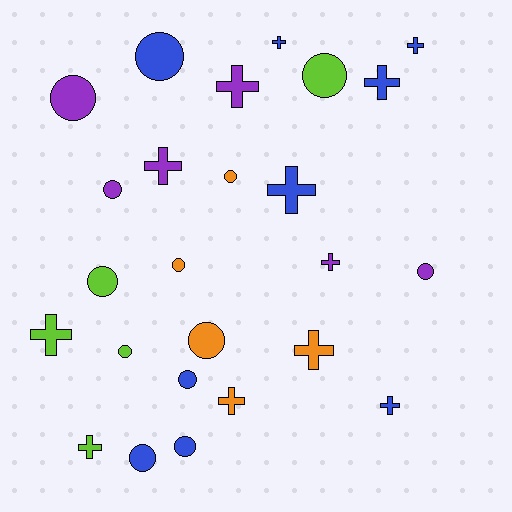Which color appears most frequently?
Blue, with 9 objects.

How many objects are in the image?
There are 25 objects.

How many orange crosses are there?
There are 2 orange crosses.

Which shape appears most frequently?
Circle, with 13 objects.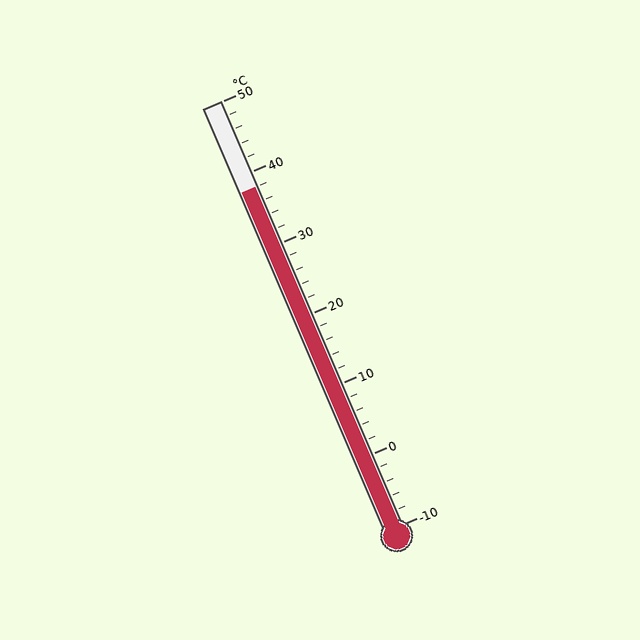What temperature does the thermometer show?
The thermometer shows approximately 38°C.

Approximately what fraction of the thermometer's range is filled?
The thermometer is filled to approximately 80% of its range.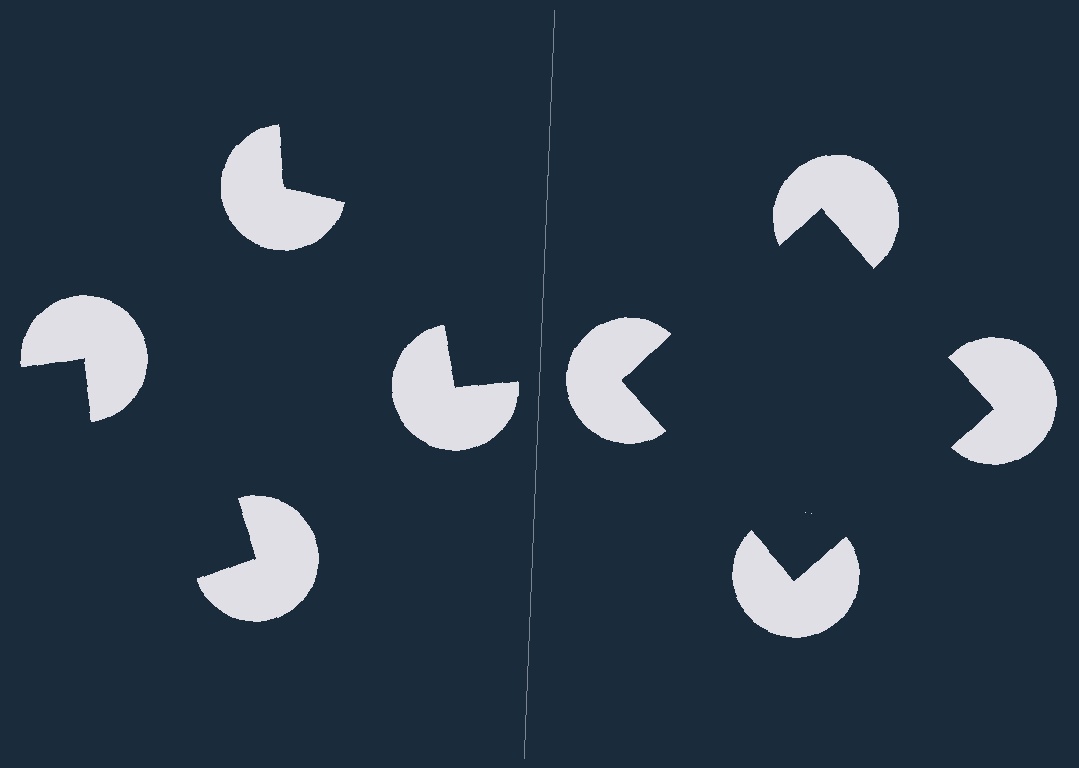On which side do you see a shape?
An illusory square appears on the right side. On the left side the wedge cuts are rotated, so no coherent shape forms.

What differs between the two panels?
The pac-man discs are positioned identically on both sides; only the wedge orientations differ. On the right they align to a square; on the left they are misaligned.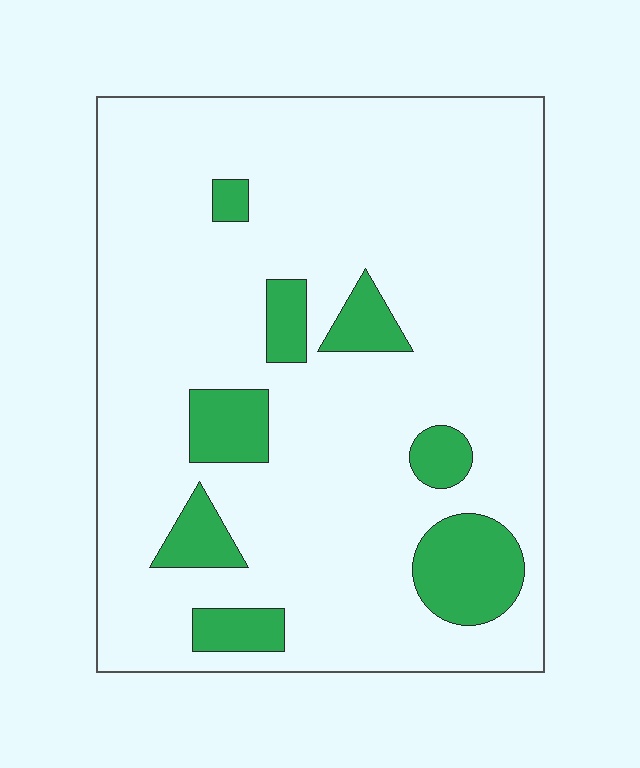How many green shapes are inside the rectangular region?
8.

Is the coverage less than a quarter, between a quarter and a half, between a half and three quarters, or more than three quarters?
Less than a quarter.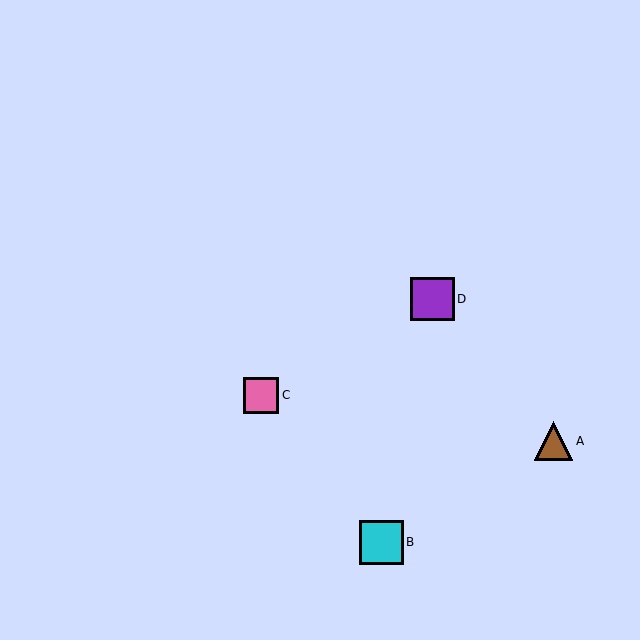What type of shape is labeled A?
Shape A is a brown triangle.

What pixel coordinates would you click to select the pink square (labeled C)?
Click at (261, 395) to select the pink square C.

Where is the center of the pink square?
The center of the pink square is at (261, 395).